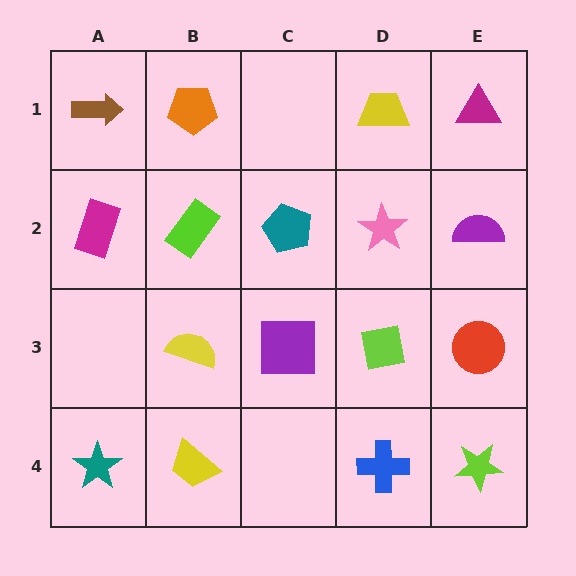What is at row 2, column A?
A magenta rectangle.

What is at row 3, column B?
A yellow semicircle.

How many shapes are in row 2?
5 shapes.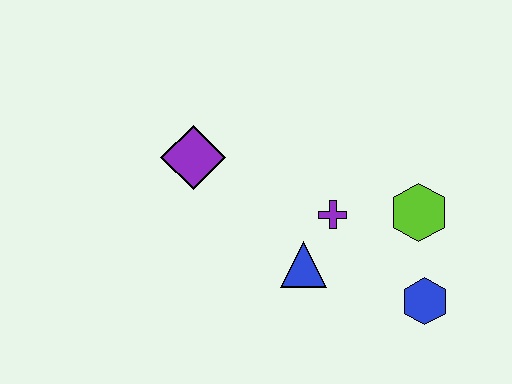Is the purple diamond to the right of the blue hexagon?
No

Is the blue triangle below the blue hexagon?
No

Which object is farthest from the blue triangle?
The purple diamond is farthest from the blue triangle.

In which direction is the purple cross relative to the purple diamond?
The purple cross is to the right of the purple diamond.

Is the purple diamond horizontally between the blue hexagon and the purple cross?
No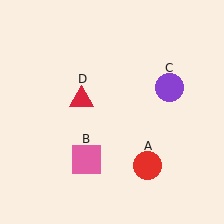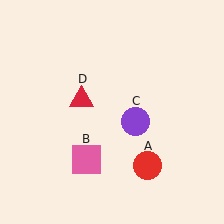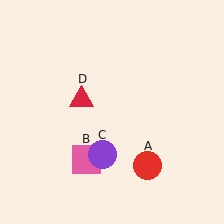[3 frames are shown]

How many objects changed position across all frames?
1 object changed position: purple circle (object C).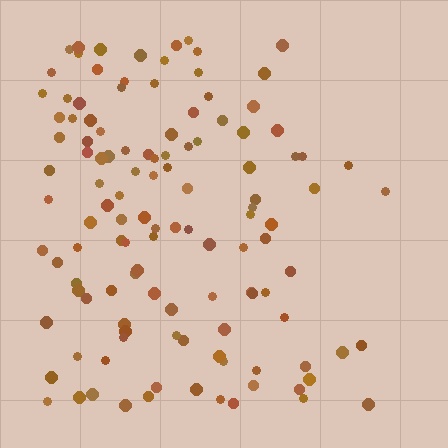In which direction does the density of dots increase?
From right to left, with the left side densest.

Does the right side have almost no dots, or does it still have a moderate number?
Still a moderate number, just noticeably fewer than the left.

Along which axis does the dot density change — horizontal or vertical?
Horizontal.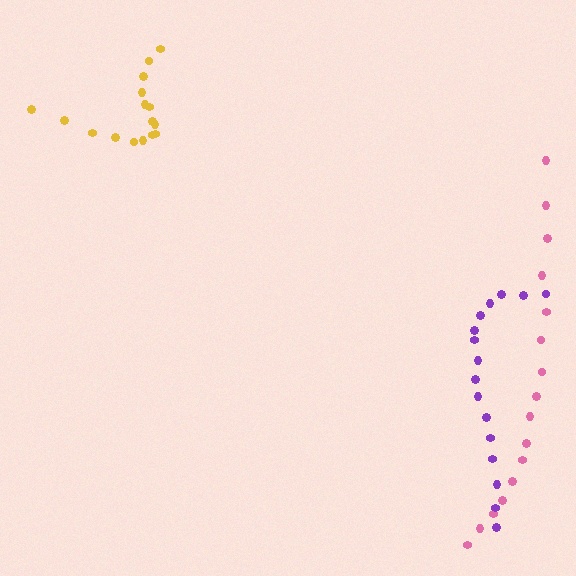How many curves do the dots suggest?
There are 3 distinct paths.